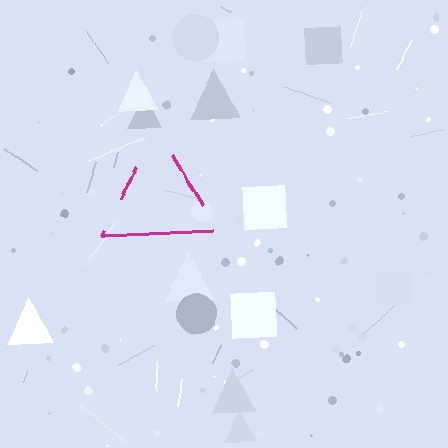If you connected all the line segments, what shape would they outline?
They would outline a triangle.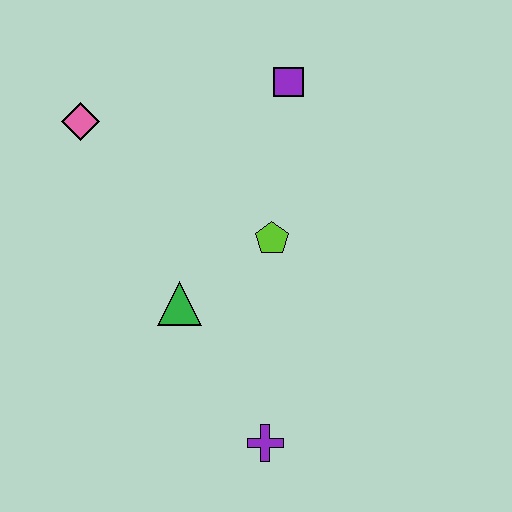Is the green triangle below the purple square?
Yes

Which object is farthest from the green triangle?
The purple square is farthest from the green triangle.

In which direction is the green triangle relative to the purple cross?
The green triangle is above the purple cross.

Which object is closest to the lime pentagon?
The green triangle is closest to the lime pentagon.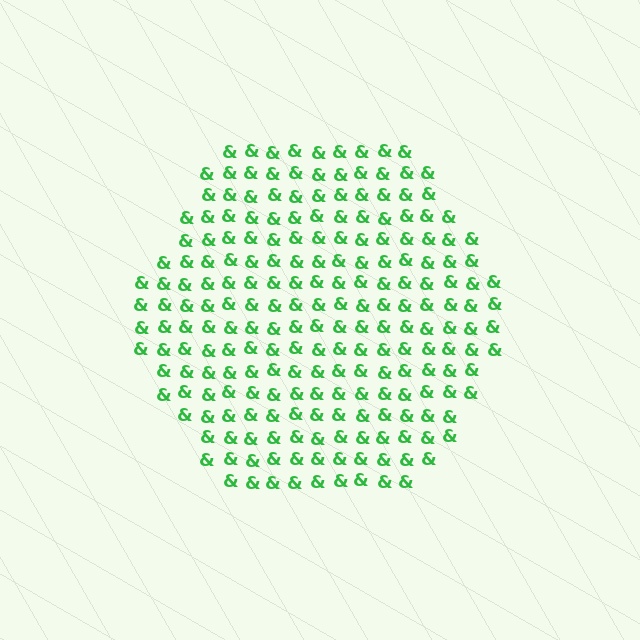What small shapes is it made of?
It is made of small ampersands.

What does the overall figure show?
The overall figure shows a hexagon.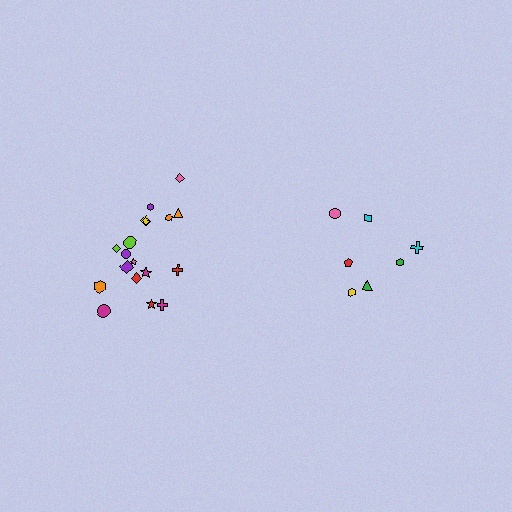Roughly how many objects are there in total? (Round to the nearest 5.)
Roughly 25 objects in total.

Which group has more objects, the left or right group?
The left group.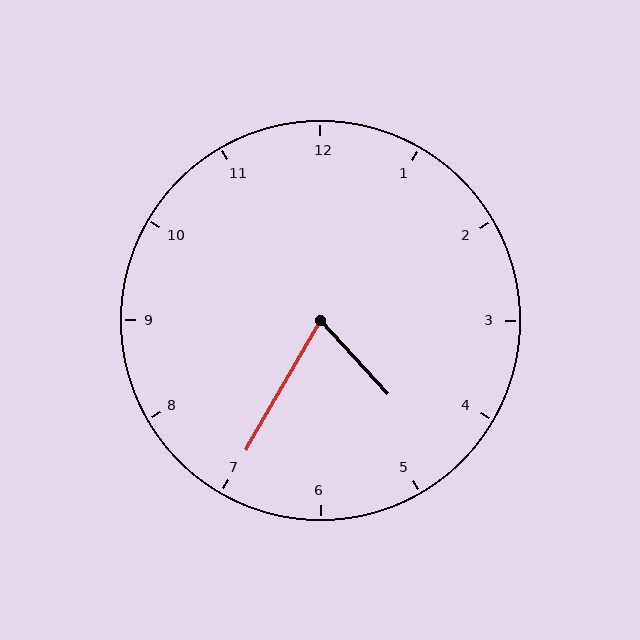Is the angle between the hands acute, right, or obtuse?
It is acute.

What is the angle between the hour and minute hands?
Approximately 72 degrees.